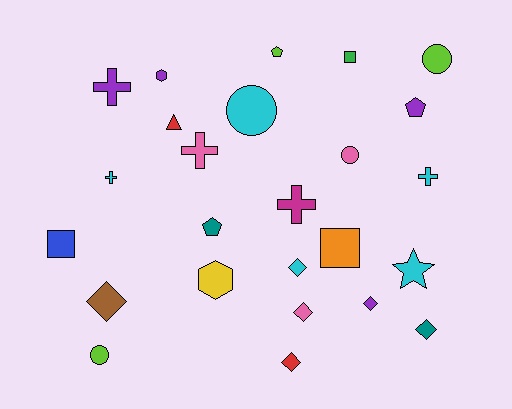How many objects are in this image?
There are 25 objects.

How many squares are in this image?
There are 3 squares.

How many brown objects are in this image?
There is 1 brown object.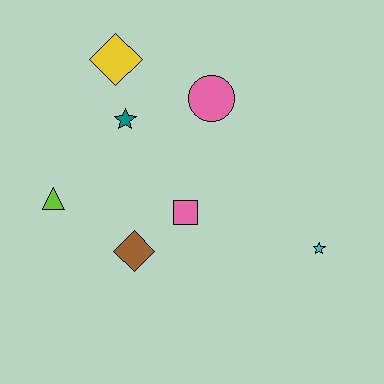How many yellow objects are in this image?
There is 1 yellow object.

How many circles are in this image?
There is 1 circle.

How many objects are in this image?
There are 7 objects.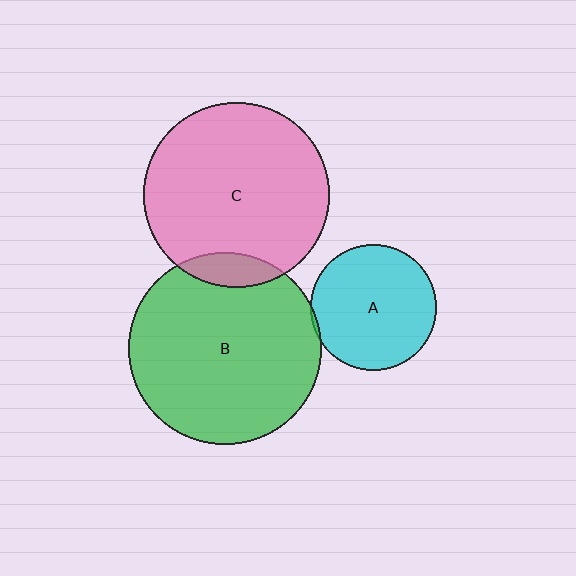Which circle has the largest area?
Circle B (green).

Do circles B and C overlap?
Yes.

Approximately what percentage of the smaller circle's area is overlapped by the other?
Approximately 10%.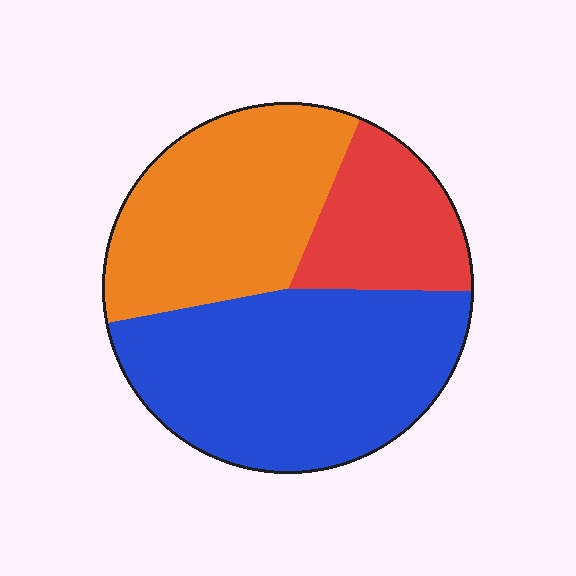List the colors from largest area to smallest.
From largest to smallest: blue, orange, red.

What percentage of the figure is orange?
Orange takes up between a quarter and a half of the figure.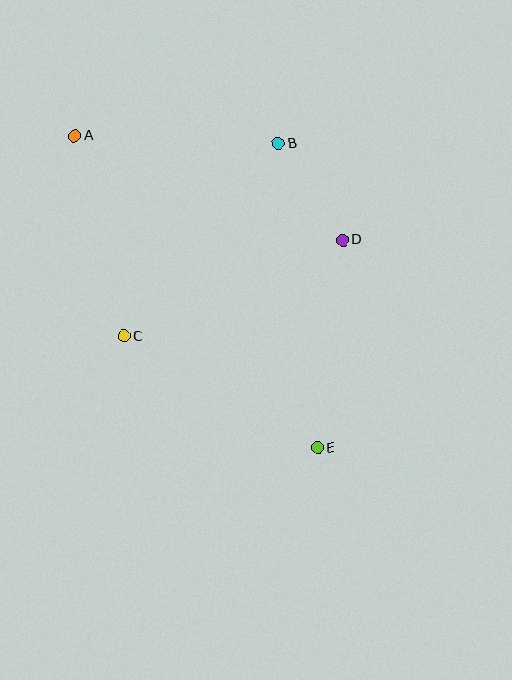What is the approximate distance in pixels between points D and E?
The distance between D and E is approximately 210 pixels.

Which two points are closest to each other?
Points B and D are closest to each other.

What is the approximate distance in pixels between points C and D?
The distance between C and D is approximately 239 pixels.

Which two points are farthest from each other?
Points A and E are farthest from each other.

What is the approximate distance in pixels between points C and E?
The distance between C and E is approximately 224 pixels.